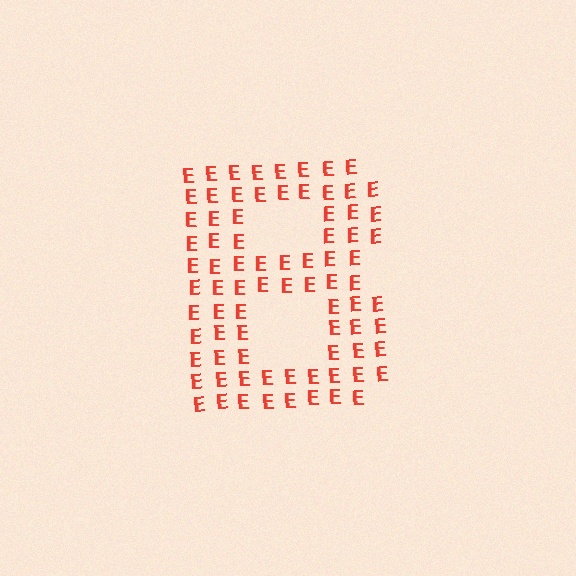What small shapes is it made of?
It is made of small letter E's.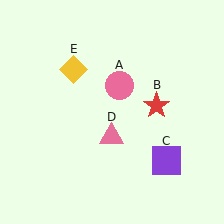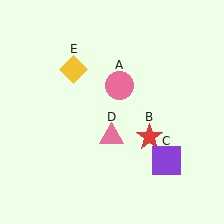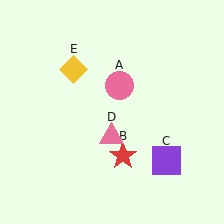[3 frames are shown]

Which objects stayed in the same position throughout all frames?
Pink circle (object A) and purple square (object C) and pink triangle (object D) and yellow diamond (object E) remained stationary.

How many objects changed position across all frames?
1 object changed position: red star (object B).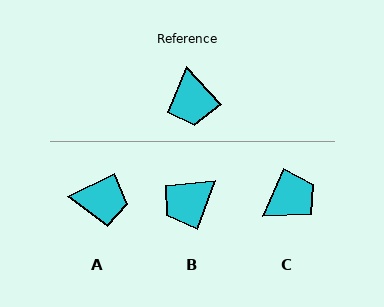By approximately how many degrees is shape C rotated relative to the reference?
Approximately 113 degrees counter-clockwise.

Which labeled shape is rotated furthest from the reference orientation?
C, about 113 degrees away.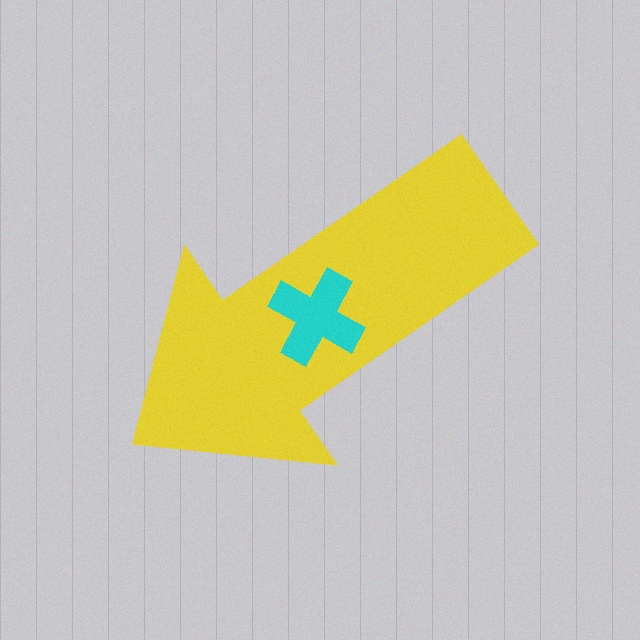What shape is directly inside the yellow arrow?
The cyan cross.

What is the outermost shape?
The yellow arrow.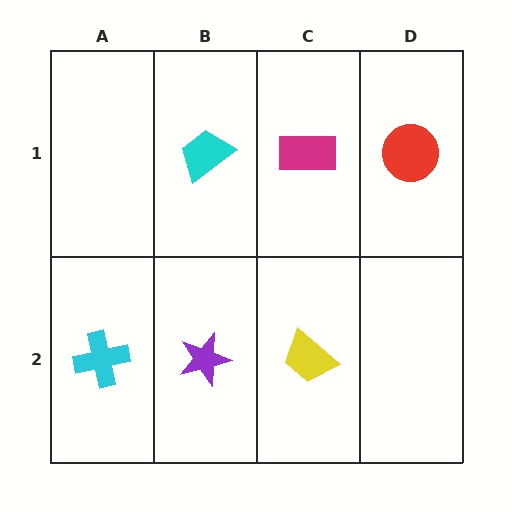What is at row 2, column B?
A purple star.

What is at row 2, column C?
A yellow trapezoid.